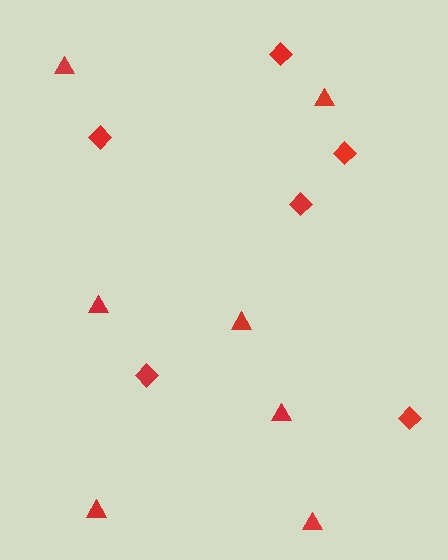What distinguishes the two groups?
There are 2 groups: one group of diamonds (6) and one group of triangles (7).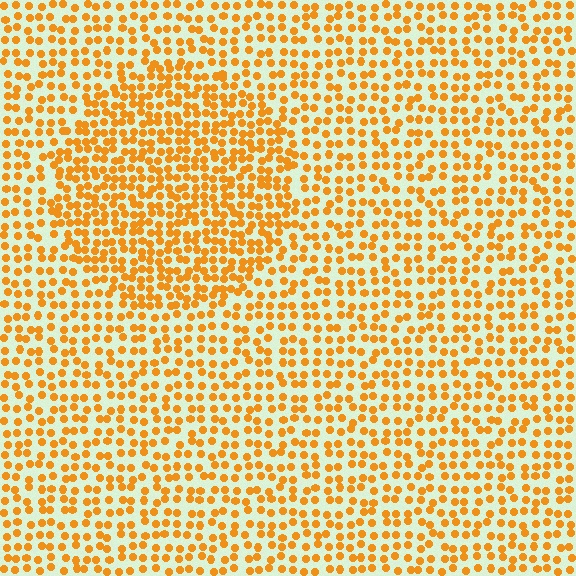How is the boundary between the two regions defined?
The boundary is defined by a change in element density (approximately 1.6x ratio). All elements are the same color, size, and shape.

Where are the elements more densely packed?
The elements are more densely packed inside the circle boundary.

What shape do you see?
I see a circle.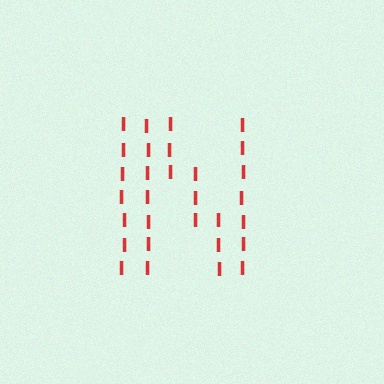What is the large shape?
The large shape is the letter N.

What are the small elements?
The small elements are letter I's.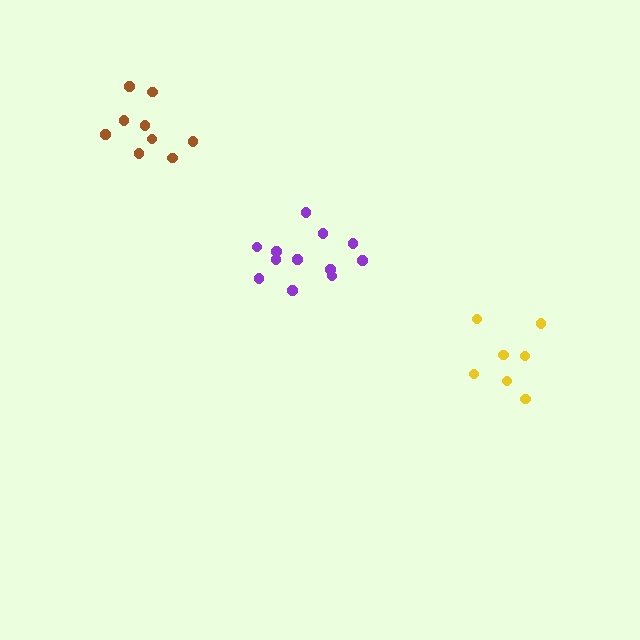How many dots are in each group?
Group 1: 9 dots, Group 2: 7 dots, Group 3: 12 dots (28 total).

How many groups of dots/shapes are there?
There are 3 groups.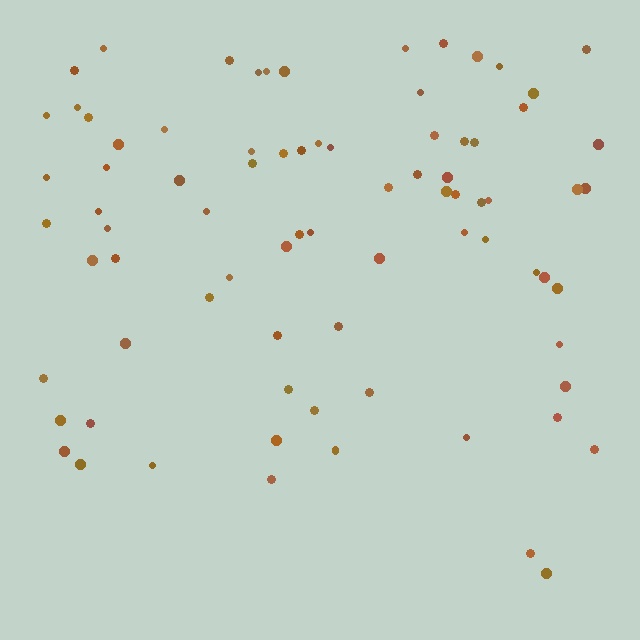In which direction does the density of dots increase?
From bottom to top, with the top side densest.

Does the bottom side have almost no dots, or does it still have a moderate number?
Still a moderate number, just noticeably fewer than the top.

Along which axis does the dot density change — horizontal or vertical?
Vertical.